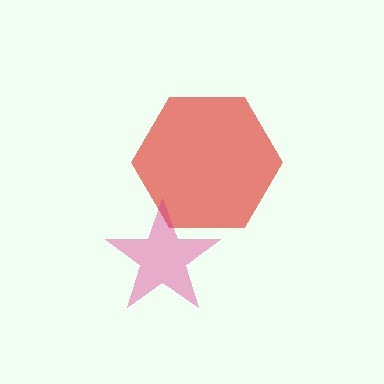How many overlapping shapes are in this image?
There are 2 overlapping shapes in the image.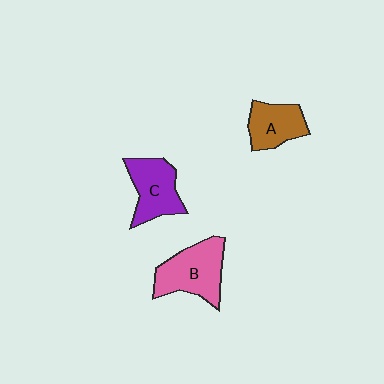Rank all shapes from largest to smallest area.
From largest to smallest: B (pink), C (purple), A (brown).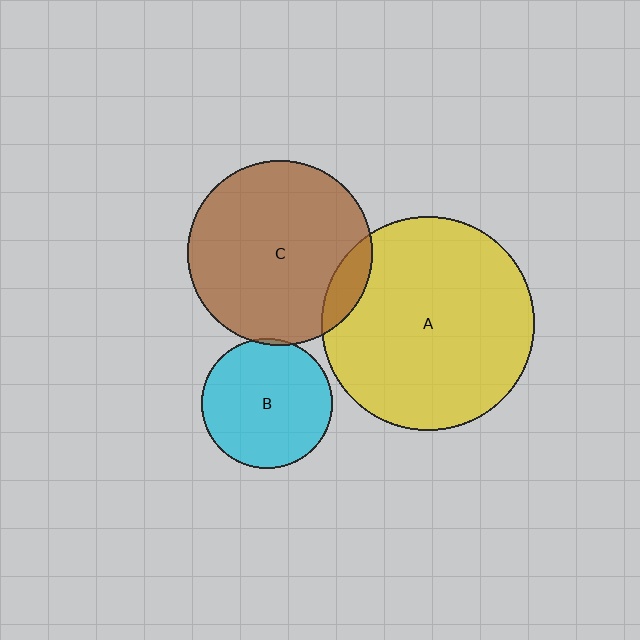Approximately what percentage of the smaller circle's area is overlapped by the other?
Approximately 5%.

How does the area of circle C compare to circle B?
Approximately 2.0 times.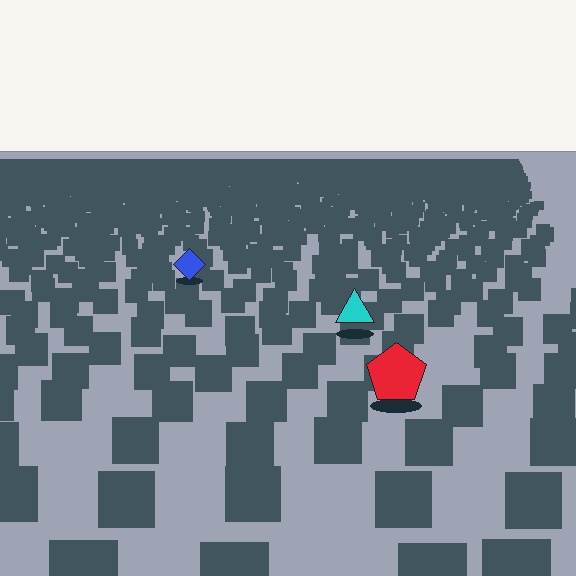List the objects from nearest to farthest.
From nearest to farthest: the red pentagon, the cyan triangle, the blue diamond.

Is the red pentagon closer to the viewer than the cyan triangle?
Yes. The red pentagon is closer — you can tell from the texture gradient: the ground texture is coarser near it.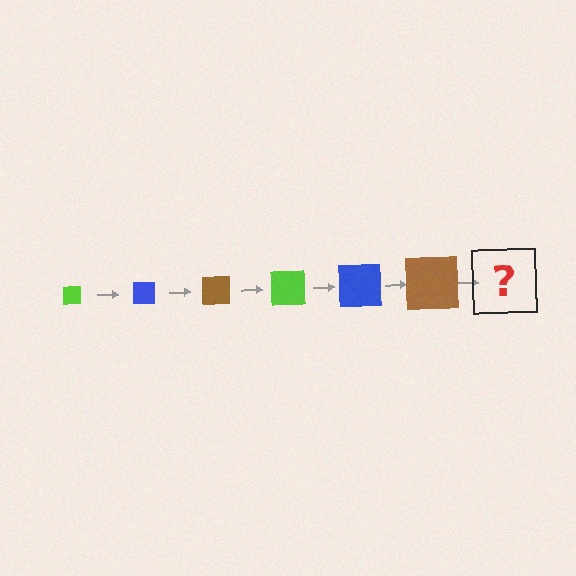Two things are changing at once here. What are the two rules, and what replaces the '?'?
The two rules are that the square grows larger each step and the color cycles through lime, blue, and brown. The '?' should be a lime square, larger than the previous one.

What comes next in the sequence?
The next element should be a lime square, larger than the previous one.